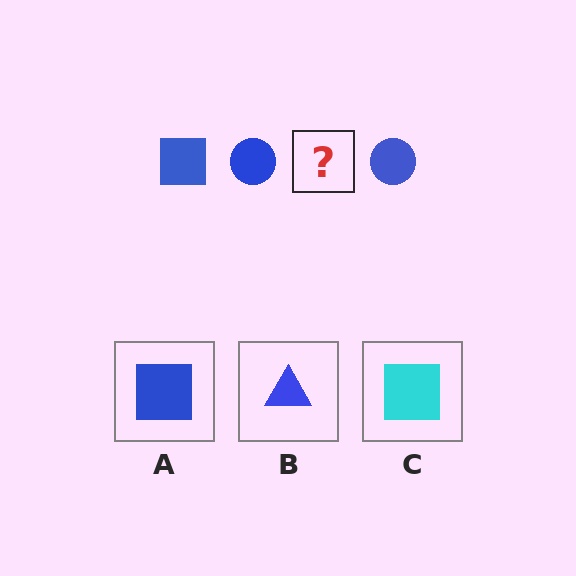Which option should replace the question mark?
Option A.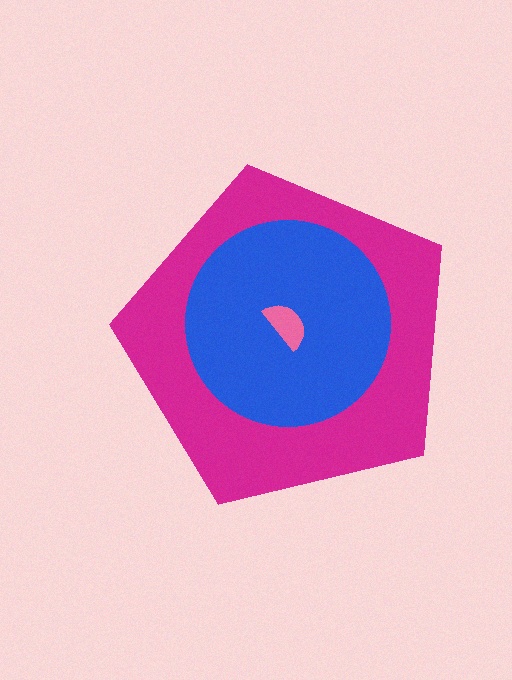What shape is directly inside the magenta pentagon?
The blue circle.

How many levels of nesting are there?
3.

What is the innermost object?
The pink semicircle.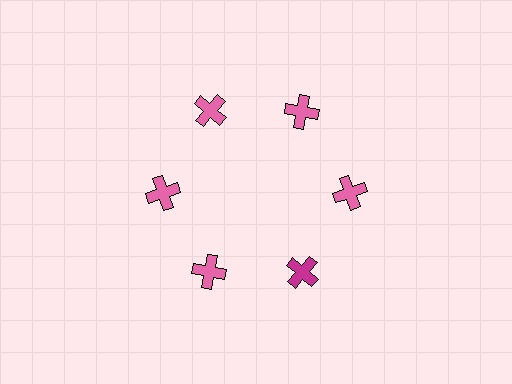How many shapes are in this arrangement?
There are 6 shapes arranged in a ring pattern.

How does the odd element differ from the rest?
It has a different color: magenta instead of pink.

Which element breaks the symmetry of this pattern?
The magenta cross at roughly the 5 o'clock position breaks the symmetry. All other shapes are pink crosses.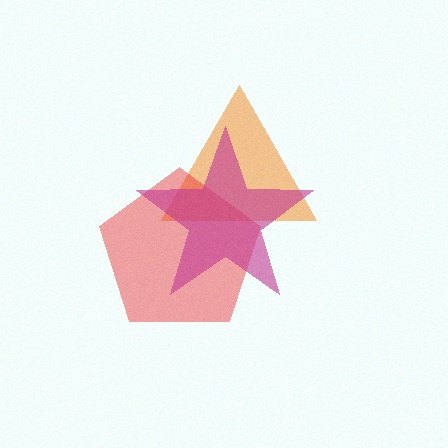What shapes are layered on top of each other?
The layered shapes are: an orange triangle, a red pentagon, a magenta star.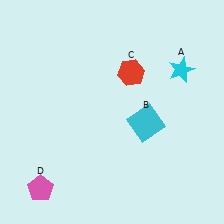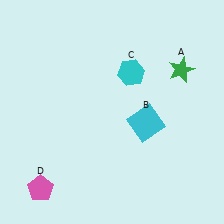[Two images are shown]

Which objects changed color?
A changed from cyan to green. C changed from red to cyan.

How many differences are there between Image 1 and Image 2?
There are 2 differences between the two images.